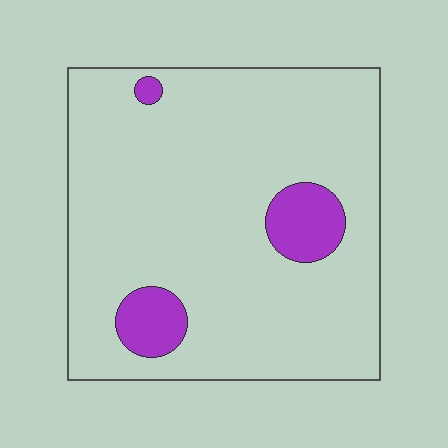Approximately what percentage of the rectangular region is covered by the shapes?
Approximately 10%.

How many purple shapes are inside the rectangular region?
3.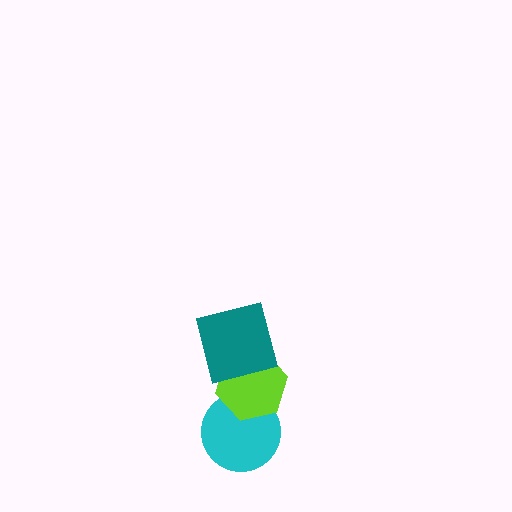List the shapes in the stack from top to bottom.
From top to bottom: the teal square, the lime hexagon, the cyan circle.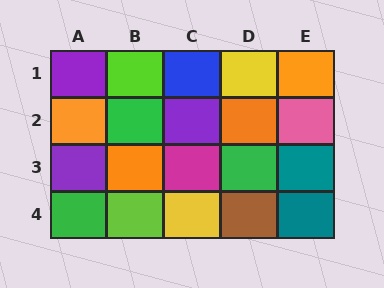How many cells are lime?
2 cells are lime.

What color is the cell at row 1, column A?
Purple.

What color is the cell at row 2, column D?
Orange.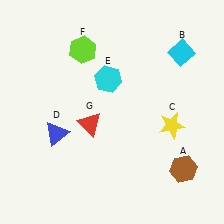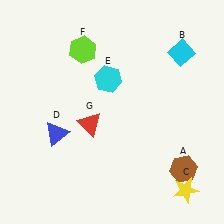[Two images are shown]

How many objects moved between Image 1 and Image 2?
1 object moved between the two images.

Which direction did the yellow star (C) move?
The yellow star (C) moved down.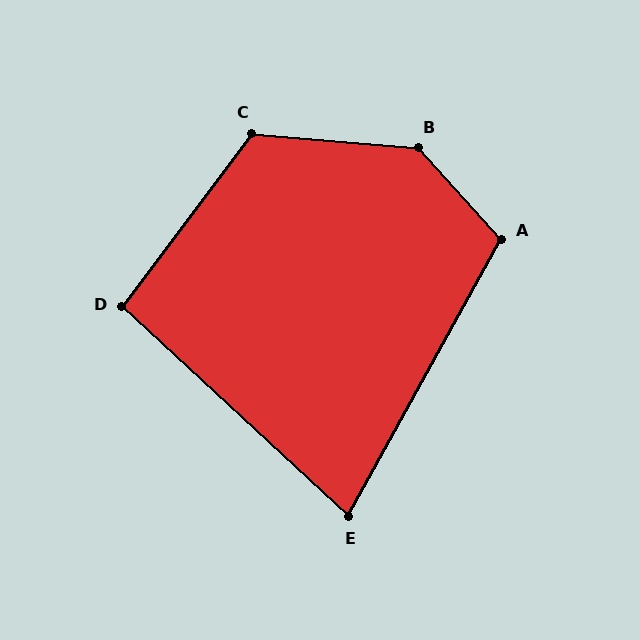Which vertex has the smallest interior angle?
E, at approximately 76 degrees.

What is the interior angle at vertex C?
Approximately 122 degrees (obtuse).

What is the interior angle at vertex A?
Approximately 109 degrees (obtuse).